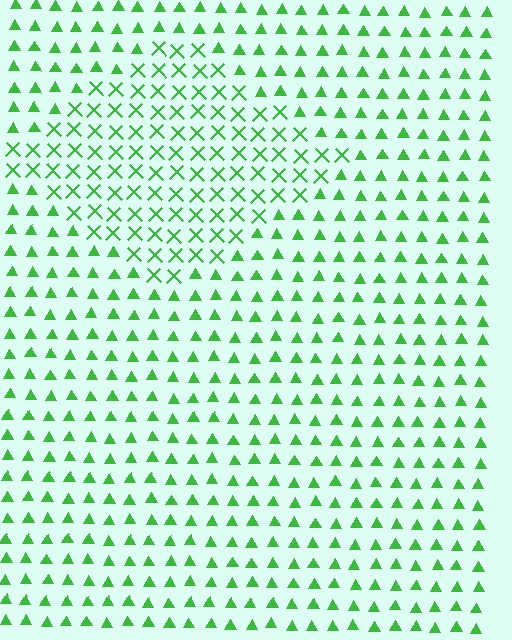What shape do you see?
I see a diamond.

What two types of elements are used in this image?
The image uses X marks inside the diamond region and triangles outside it.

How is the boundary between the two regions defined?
The boundary is defined by a change in element shape: X marks inside vs. triangles outside. All elements share the same color and spacing.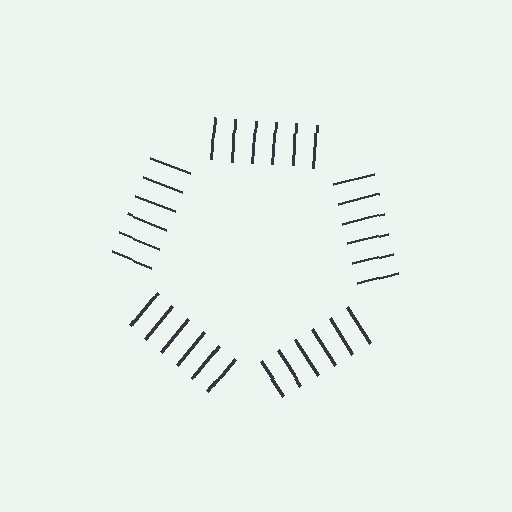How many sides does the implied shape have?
5 sides — the line-ends trace a pentagon.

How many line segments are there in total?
30 — 6 along each of the 5 edges.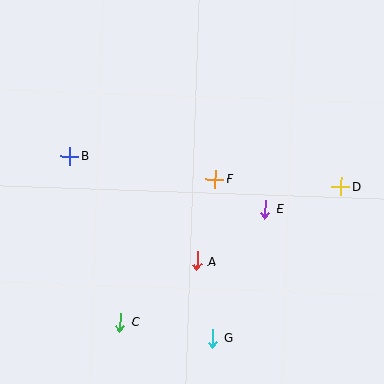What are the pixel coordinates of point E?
Point E is at (265, 209).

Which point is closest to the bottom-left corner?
Point C is closest to the bottom-left corner.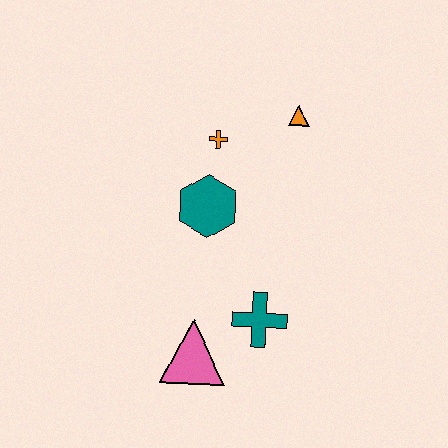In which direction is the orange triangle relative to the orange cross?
The orange triangle is to the right of the orange cross.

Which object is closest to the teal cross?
The pink triangle is closest to the teal cross.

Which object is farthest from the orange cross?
The pink triangle is farthest from the orange cross.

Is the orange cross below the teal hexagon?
No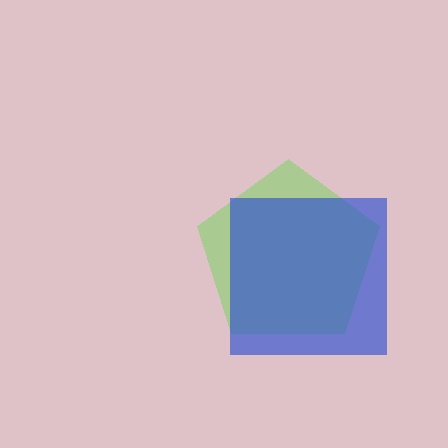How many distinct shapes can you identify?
There are 2 distinct shapes: a lime pentagon, a blue square.